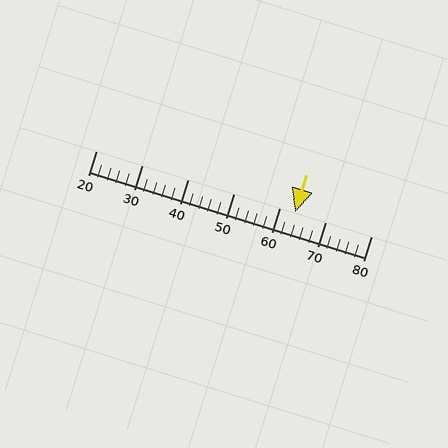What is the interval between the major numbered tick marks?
The major tick marks are spaced 10 units apart.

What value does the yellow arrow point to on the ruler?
The yellow arrow points to approximately 64.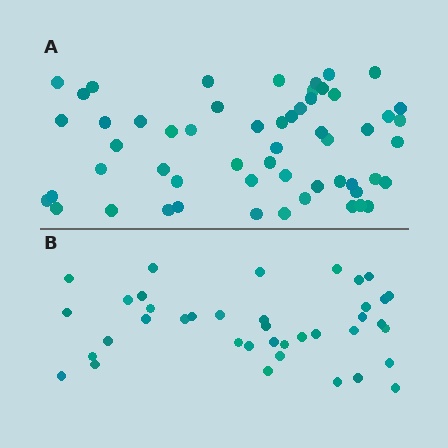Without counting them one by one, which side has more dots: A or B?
Region A (the top region) has more dots.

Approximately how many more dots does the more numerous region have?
Region A has approximately 15 more dots than region B.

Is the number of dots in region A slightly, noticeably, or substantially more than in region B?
Region A has noticeably more, but not dramatically so. The ratio is roughly 1.4 to 1.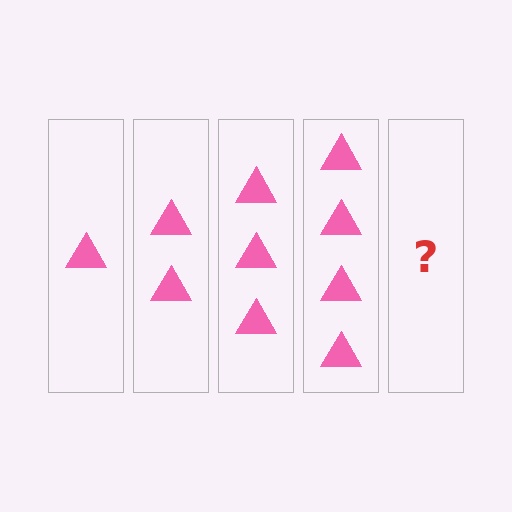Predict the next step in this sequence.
The next step is 5 triangles.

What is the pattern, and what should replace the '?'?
The pattern is that each step adds one more triangle. The '?' should be 5 triangles.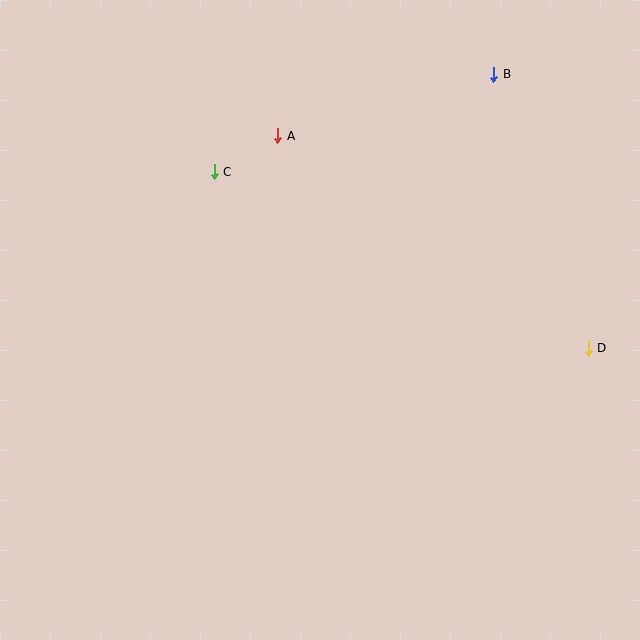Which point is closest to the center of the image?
Point C at (214, 172) is closest to the center.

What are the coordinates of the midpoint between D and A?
The midpoint between D and A is at (433, 242).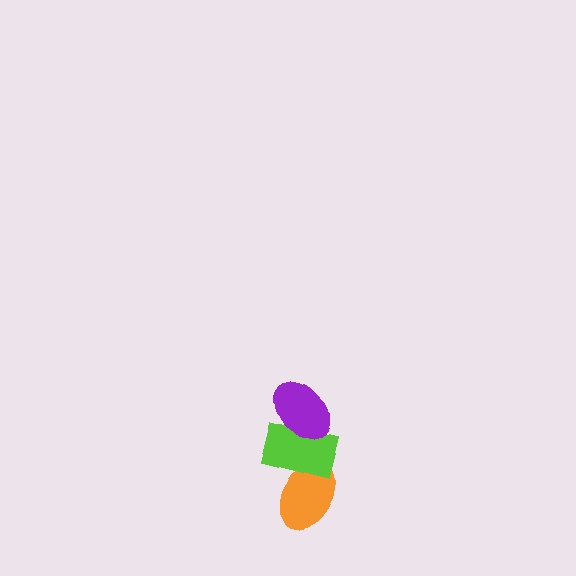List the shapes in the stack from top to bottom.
From top to bottom: the purple ellipse, the lime rectangle, the orange ellipse.